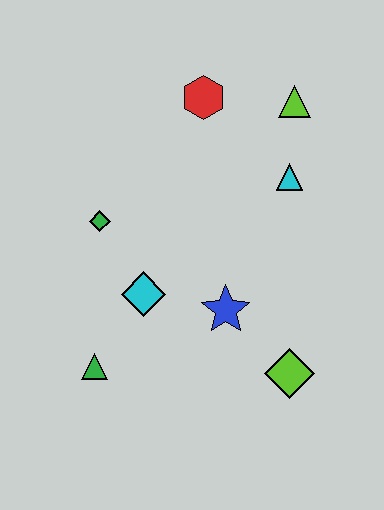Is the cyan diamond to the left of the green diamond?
No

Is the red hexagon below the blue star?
No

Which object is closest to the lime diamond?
The blue star is closest to the lime diamond.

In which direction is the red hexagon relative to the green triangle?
The red hexagon is above the green triangle.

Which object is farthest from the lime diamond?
The red hexagon is farthest from the lime diamond.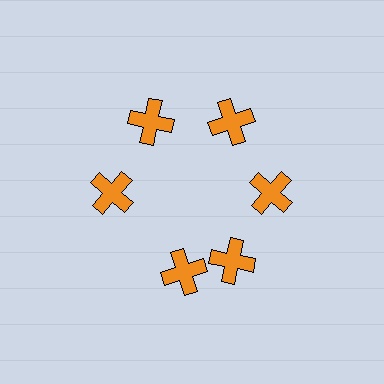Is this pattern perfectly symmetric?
No. The 6 orange crosses are arranged in a ring, but one element near the 7 o'clock position is rotated out of alignment along the ring, breaking the 6-fold rotational symmetry.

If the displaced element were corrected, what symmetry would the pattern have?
It would have 6-fold rotational symmetry — the pattern would map onto itself every 60 degrees.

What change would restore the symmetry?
The symmetry would be restored by rotating it back into even spacing with its neighbors so that all 6 crosses sit at equal angles and equal distance from the center.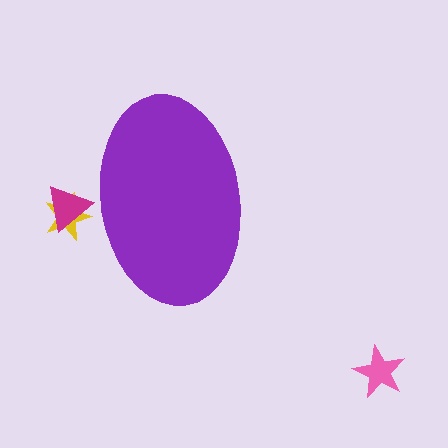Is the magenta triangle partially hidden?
Yes, the magenta triangle is partially hidden behind the purple ellipse.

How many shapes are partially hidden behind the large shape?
2 shapes are partially hidden.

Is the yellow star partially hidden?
Yes, the yellow star is partially hidden behind the purple ellipse.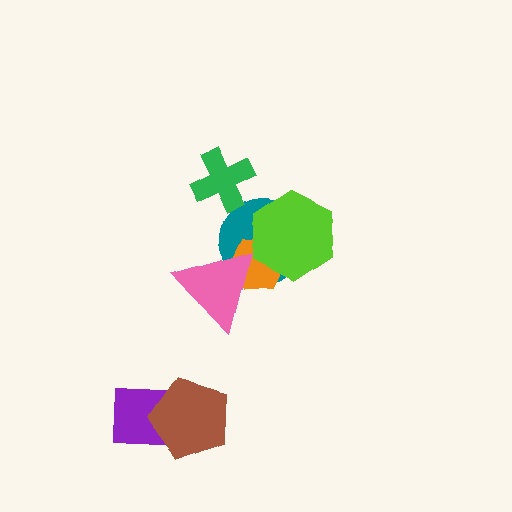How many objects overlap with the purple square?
1 object overlaps with the purple square.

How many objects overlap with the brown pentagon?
1 object overlaps with the brown pentagon.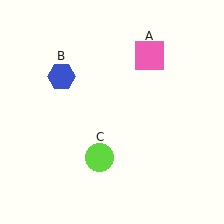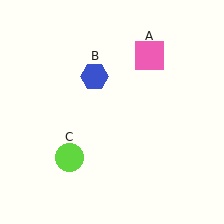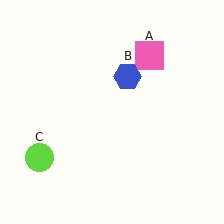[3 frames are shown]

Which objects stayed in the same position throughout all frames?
Pink square (object A) remained stationary.